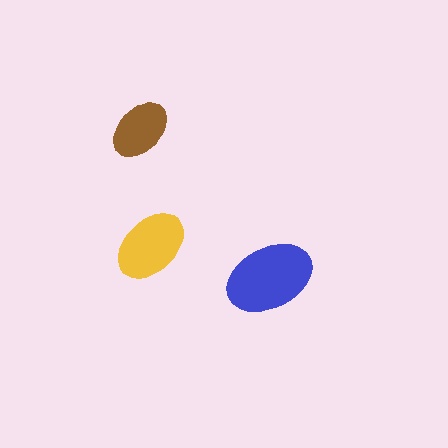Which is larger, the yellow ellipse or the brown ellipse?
The yellow one.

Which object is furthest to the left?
The brown ellipse is leftmost.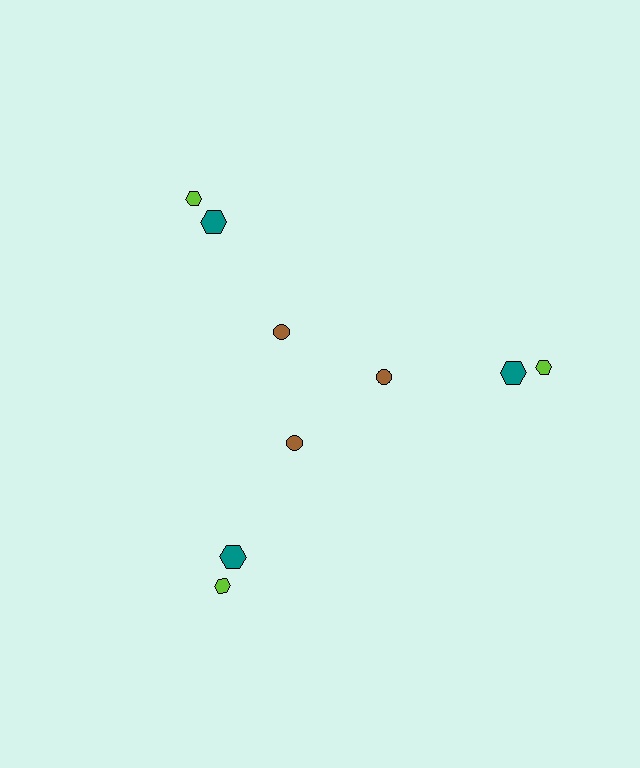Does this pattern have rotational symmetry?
Yes, this pattern has 3-fold rotational symmetry. It looks the same after rotating 120 degrees around the center.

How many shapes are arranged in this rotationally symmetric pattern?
There are 9 shapes, arranged in 3 groups of 3.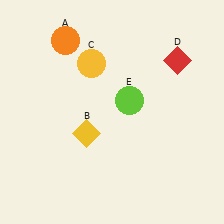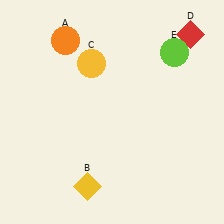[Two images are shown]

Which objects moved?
The objects that moved are: the yellow diamond (B), the red diamond (D), the lime circle (E).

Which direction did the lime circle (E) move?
The lime circle (E) moved up.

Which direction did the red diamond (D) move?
The red diamond (D) moved up.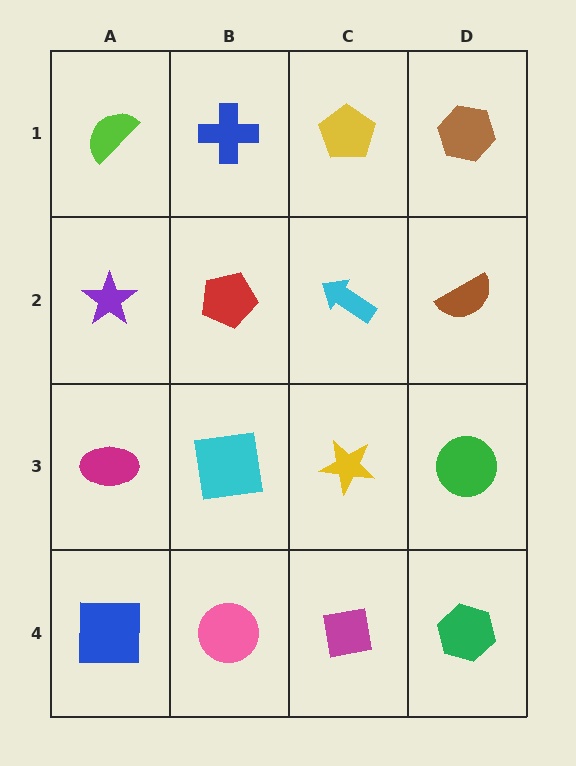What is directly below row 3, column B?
A pink circle.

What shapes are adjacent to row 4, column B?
A cyan square (row 3, column B), a blue square (row 4, column A), a magenta square (row 4, column C).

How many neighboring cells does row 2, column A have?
3.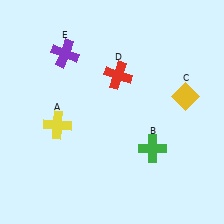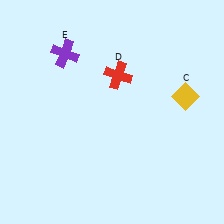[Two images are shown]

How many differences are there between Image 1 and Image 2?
There are 2 differences between the two images.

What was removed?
The green cross (B), the yellow cross (A) were removed in Image 2.